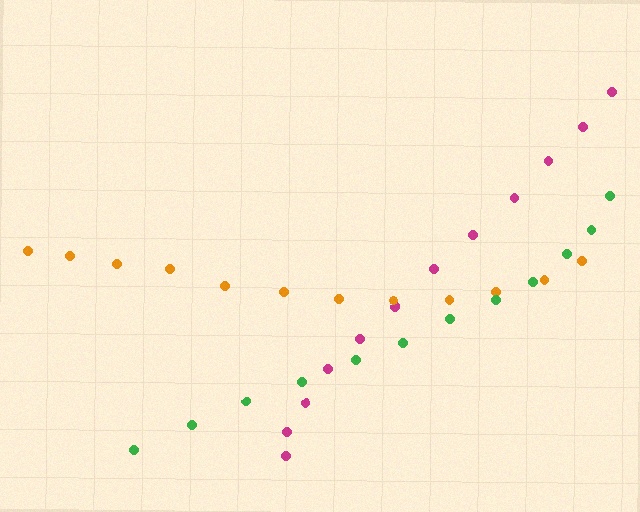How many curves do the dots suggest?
There are 3 distinct paths.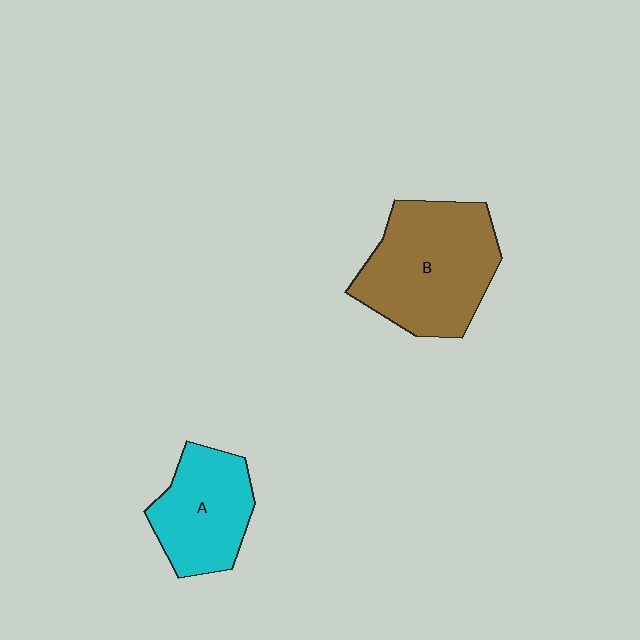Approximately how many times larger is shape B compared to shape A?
Approximately 1.5 times.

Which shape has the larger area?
Shape B (brown).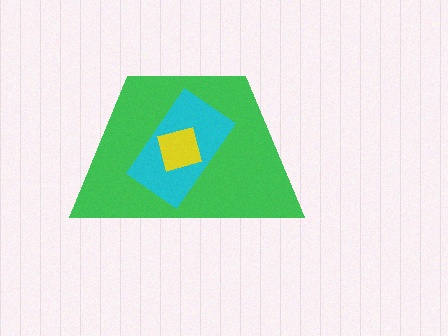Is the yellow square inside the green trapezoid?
Yes.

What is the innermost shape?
The yellow square.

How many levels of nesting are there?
3.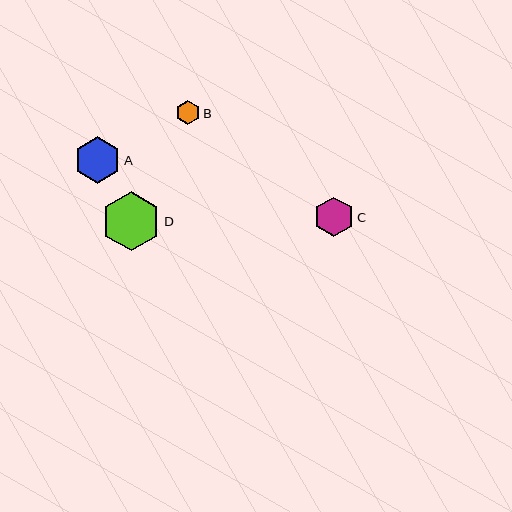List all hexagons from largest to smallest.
From largest to smallest: D, A, C, B.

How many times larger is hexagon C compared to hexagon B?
Hexagon C is approximately 1.6 times the size of hexagon B.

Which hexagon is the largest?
Hexagon D is the largest with a size of approximately 59 pixels.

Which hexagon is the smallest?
Hexagon B is the smallest with a size of approximately 24 pixels.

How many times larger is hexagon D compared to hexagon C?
Hexagon D is approximately 1.5 times the size of hexagon C.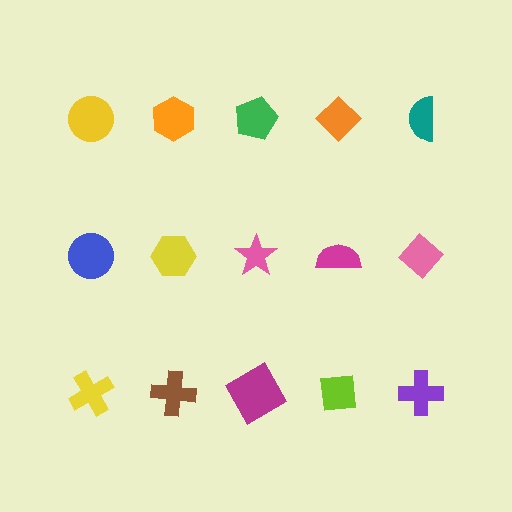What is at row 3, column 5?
A purple cross.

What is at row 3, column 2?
A brown cross.